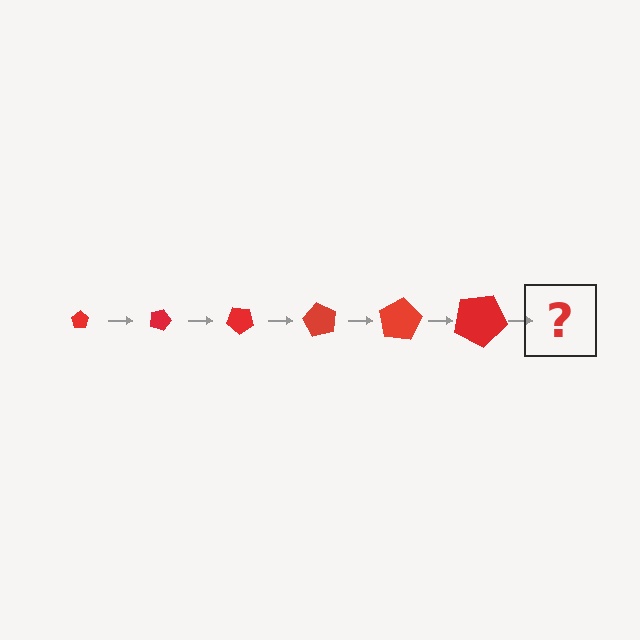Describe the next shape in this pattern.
It should be a pentagon, larger than the previous one and rotated 120 degrees from the start.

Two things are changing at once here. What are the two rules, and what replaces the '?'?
The two rules are that the pentagon grows larger each step and it rotates 20 degrees each step. The '?' should be a pentagon, larger than the previous one and rotated 120 degrees from the start.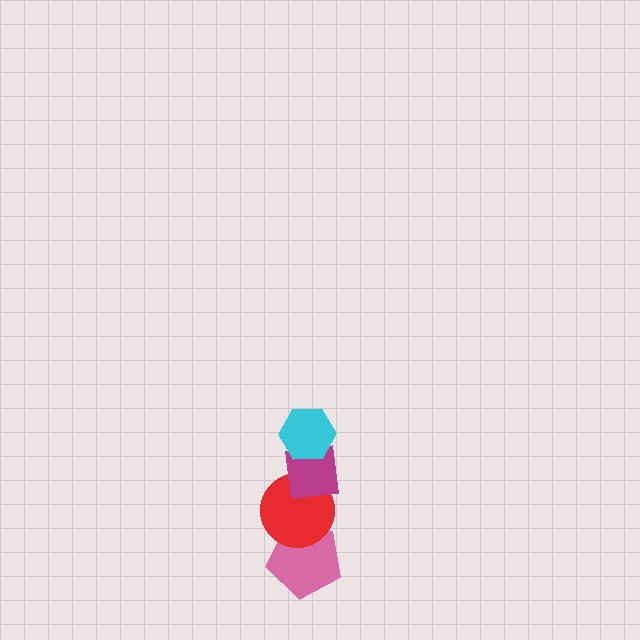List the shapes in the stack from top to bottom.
From top to bottom: the cyan hexagon, the magenta square, the red circle, the pink pentagon.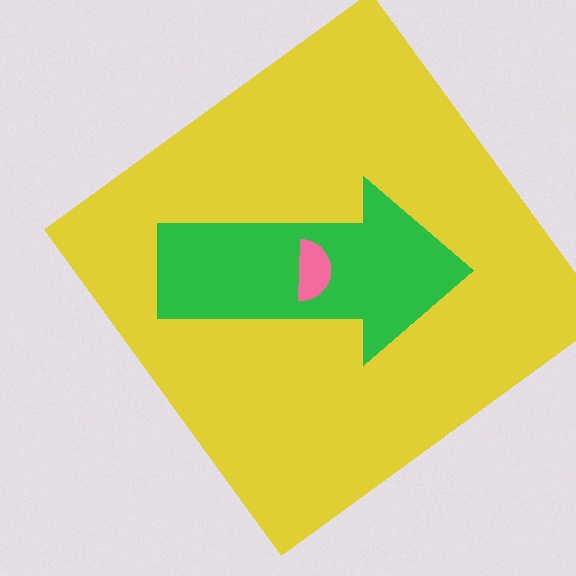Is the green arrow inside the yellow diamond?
Yes.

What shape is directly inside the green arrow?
The pink semicircle.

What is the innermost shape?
The pink semicircle.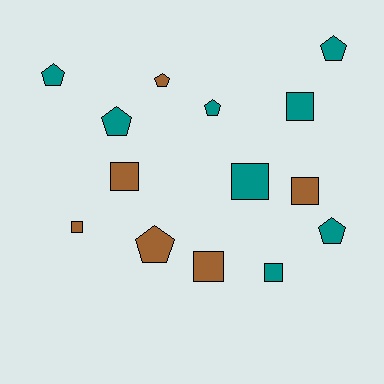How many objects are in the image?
There are 14 objects.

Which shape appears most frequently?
Pentagon, with 7 objects.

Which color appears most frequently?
Teal, with 8 objects.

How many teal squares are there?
There are 3 teal squares.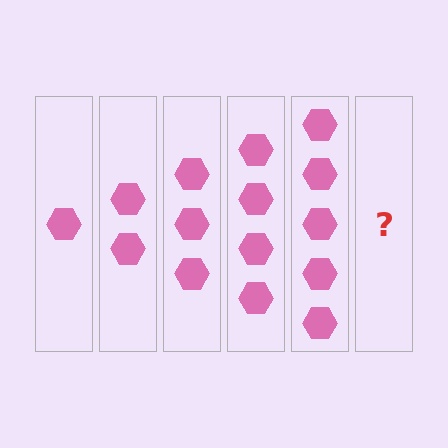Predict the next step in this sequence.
The next step is 6 hexagons.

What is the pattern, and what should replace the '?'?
The pattern is that each step adds one more hexagon. The '?' should be 6 hexagons.